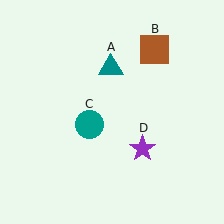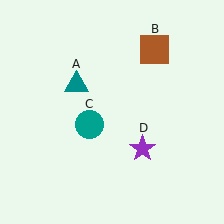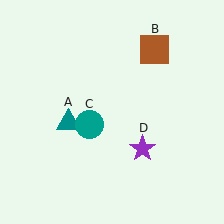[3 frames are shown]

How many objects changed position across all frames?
1 object changed position: teal triangle (object A).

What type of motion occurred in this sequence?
The teal triangle (object A) rotated counterclockwise around the center of the scene.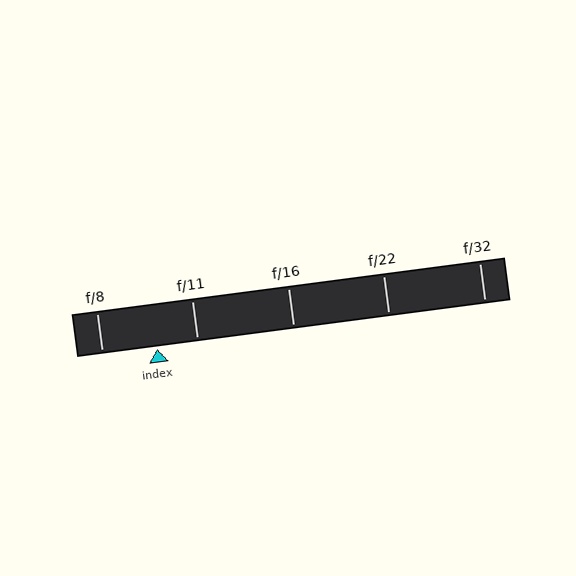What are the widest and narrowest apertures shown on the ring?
The widest aperture shown is f/8 and the narrowest is f/32.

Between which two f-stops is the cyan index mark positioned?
The index mark is between f/8 and f/11.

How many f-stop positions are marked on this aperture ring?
There are 5 f-stop positions marked.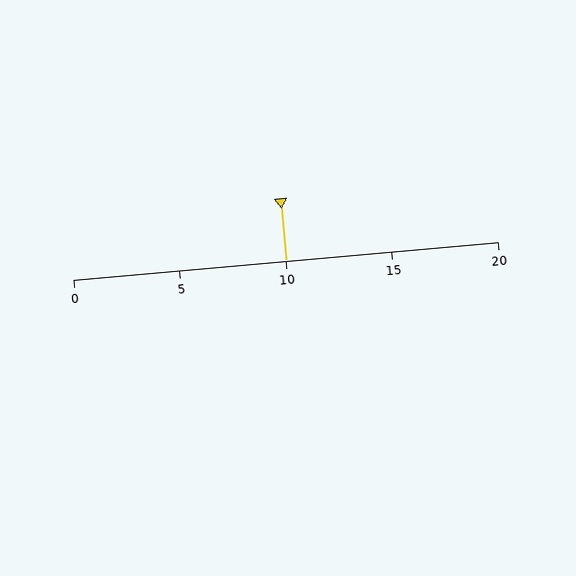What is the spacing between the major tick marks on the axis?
The major ticks are spaced 5 apart.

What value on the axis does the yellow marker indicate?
The marker indicates approximately 10.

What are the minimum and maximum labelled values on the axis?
The axis runs from 0 to 20.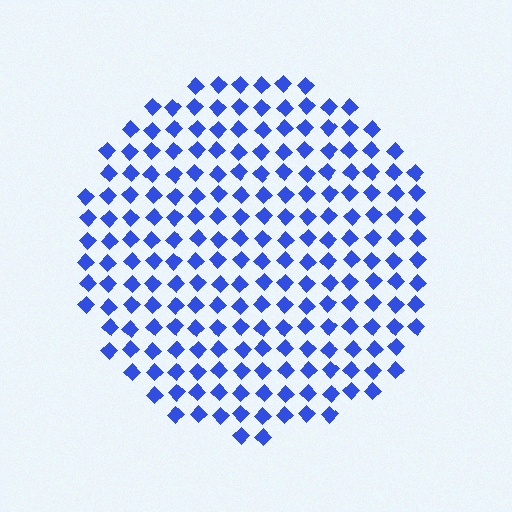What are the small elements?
The small elements are diamonds.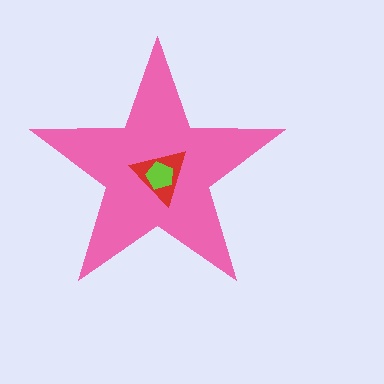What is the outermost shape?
The pink star.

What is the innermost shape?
The lime pentagon.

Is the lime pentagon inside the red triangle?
Yes.